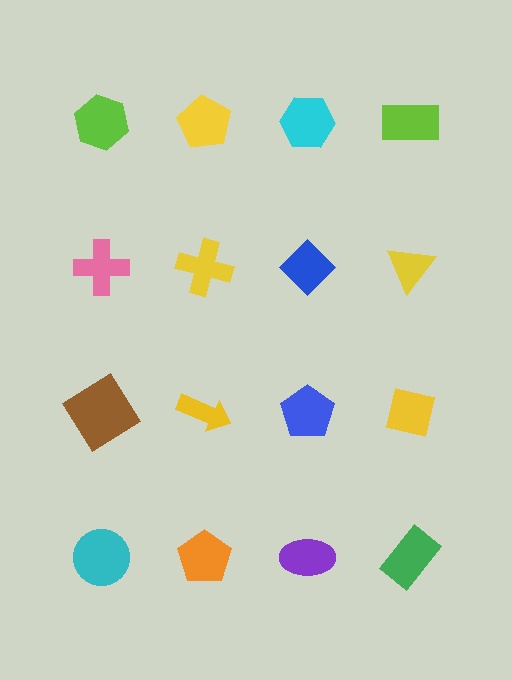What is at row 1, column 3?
A cyan hexagon.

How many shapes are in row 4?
4 shapes.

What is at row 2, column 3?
A blue diamond.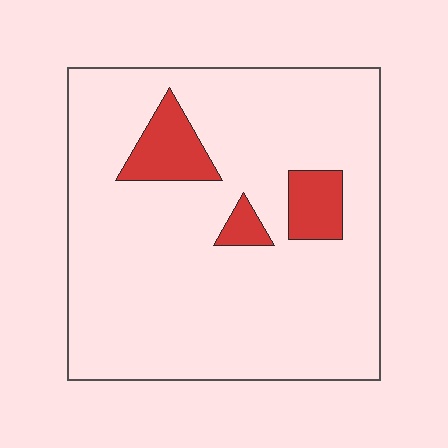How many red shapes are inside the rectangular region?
3.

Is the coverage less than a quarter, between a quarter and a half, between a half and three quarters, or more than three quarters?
Less than a quarter.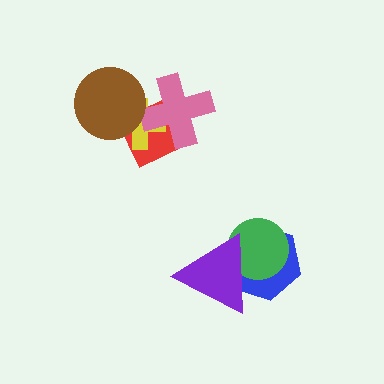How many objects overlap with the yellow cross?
3 objects overlap with the yellow cross.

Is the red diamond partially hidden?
Yes, it is partially covered by another shape.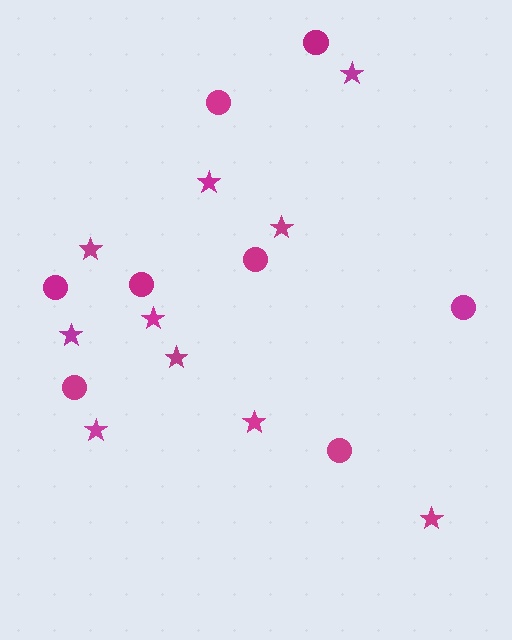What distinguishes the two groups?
There are 2 groups: one group of stars (10) and one group of circles (8).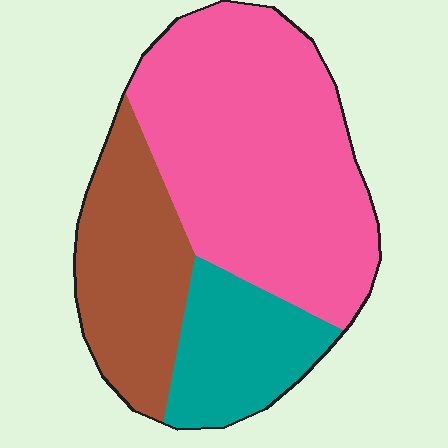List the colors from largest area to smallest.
From largest to smallest: pink, brown, teal.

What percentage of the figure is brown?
Brown covers around 25% of the figure.